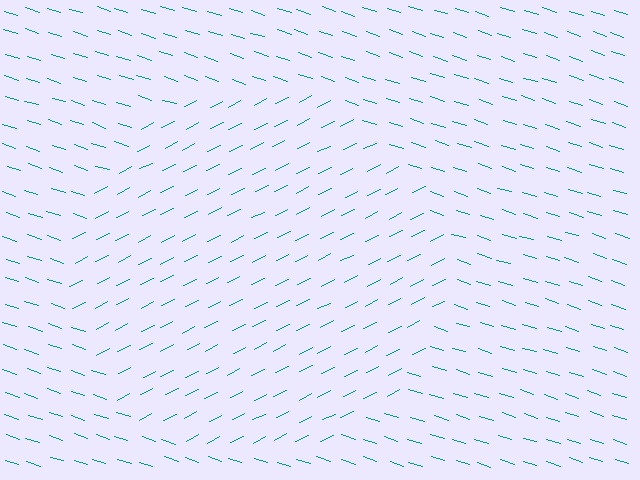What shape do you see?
I see a circle.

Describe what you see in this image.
The image is filled with small teal line segments. A circle region in the image has lines oriented differently from the surrounding lines, creating a visible texture boundary.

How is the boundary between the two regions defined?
The boundary is defined purely by a change in line orientation (approximately 45 degrees difference). All lines are the same color and thickness.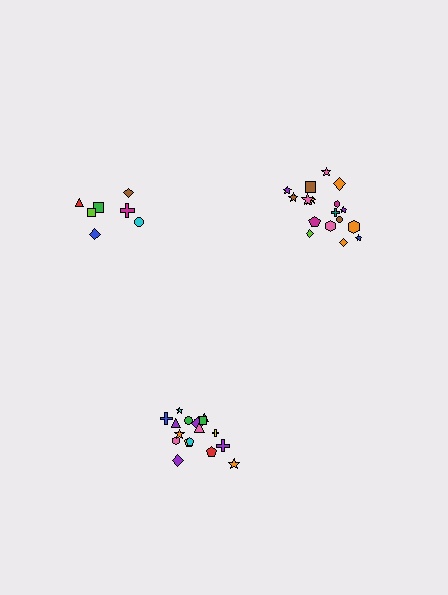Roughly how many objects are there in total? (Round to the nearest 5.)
Roughly 45 objects in total.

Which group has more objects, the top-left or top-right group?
The top-right group.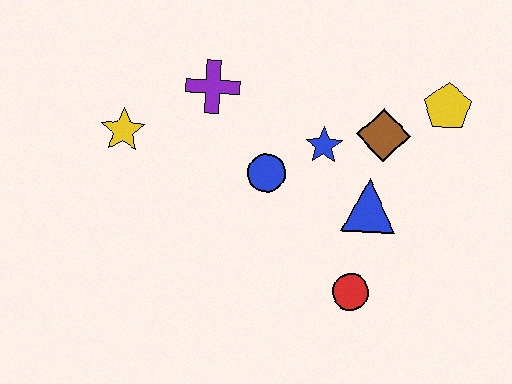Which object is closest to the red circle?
The blue triangle is closest to the red circle.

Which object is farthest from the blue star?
The yellow star is farthest from the blue star.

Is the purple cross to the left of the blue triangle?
Yes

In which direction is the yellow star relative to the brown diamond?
The yellow star is to the left of the brown diamond.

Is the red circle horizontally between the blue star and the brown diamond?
Yes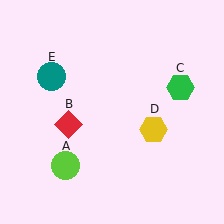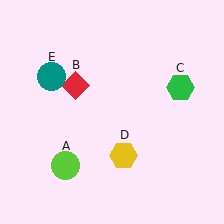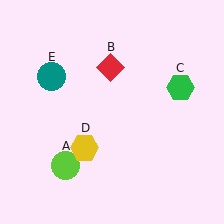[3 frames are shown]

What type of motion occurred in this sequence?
The red diamond (object B), yellow hexagon (object D) rotated clockwise around the center of the scene.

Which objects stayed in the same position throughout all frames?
Lime circle (object A) and green hexagon (object C) and teal circle (object E) remained stationary.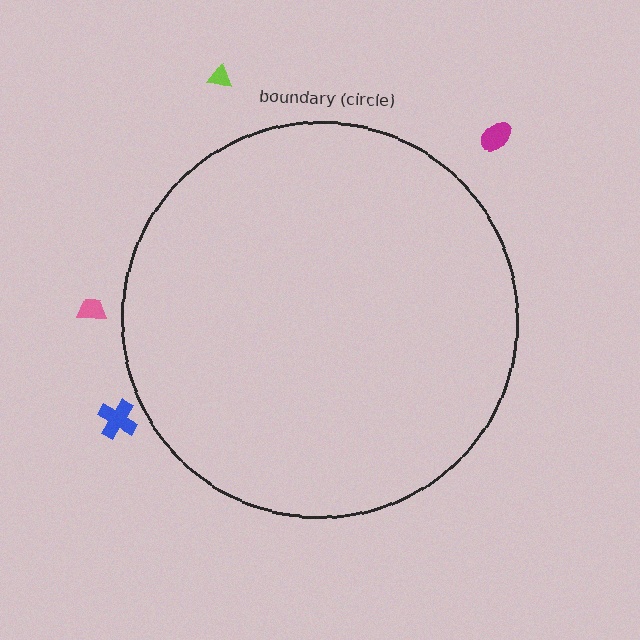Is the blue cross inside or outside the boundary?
Outside.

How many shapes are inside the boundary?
0 inside, 4 outside.